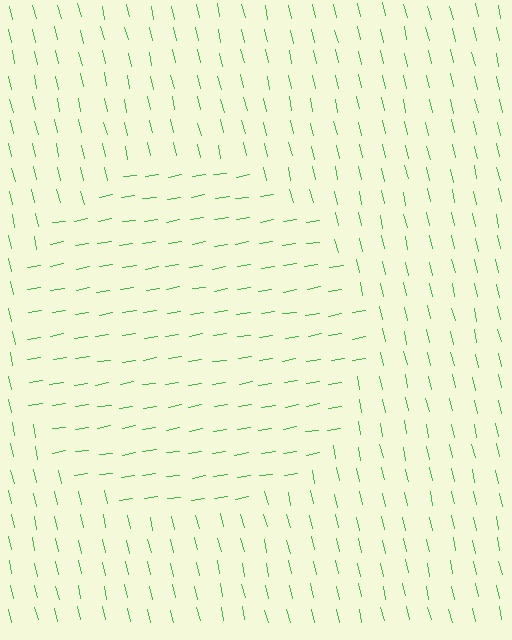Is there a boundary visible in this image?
Yes, there is a texture boundary formed by a change in line orientation.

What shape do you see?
I see a circle.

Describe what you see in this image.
The image is filled with small green line segments. A circle region in the image has lines oriented differently from the surrounding lines, creating a visible texture boundary.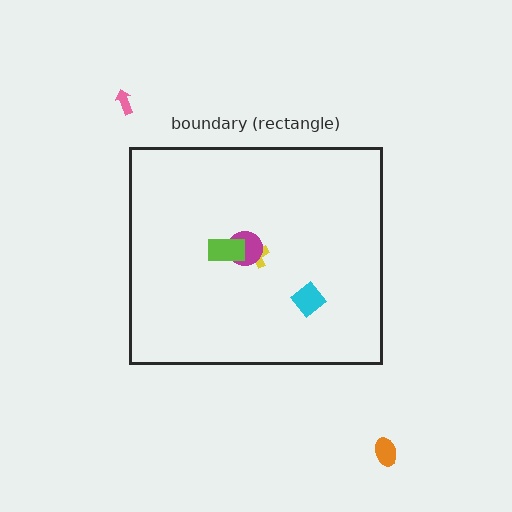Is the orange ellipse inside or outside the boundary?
Outside.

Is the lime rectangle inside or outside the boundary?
Inside.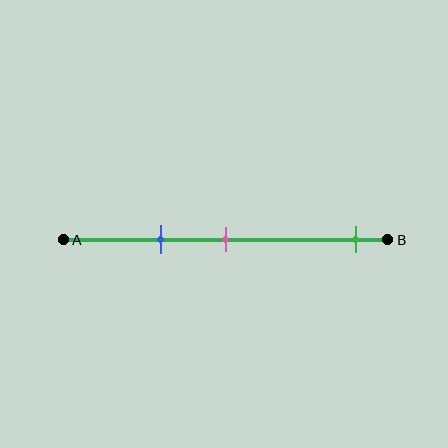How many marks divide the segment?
There are 3 marks dividing the segment.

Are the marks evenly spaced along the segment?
No, the marks are not evenly spaced.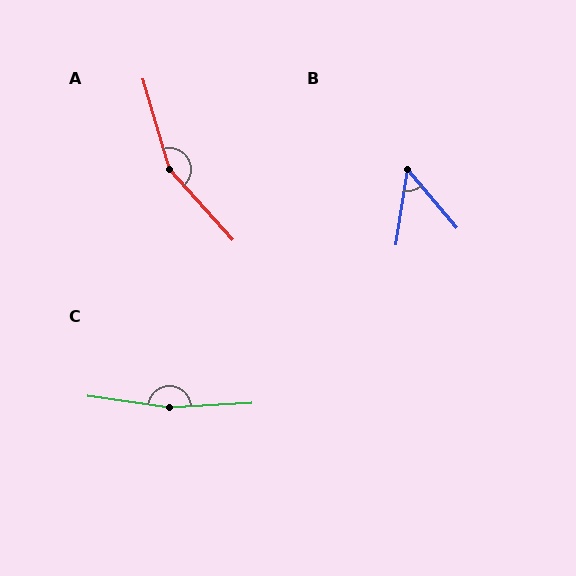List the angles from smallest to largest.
B (49°), A (154°), C (169°).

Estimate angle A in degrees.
Approximately 154 degrees.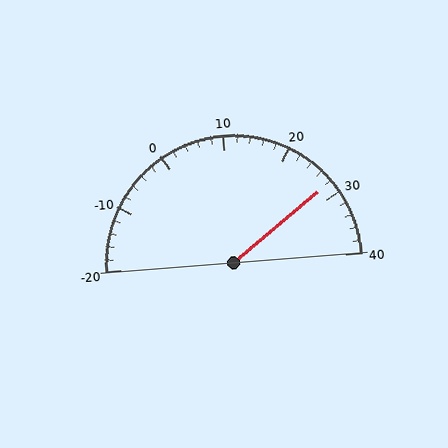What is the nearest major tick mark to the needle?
The nearest major tick mark is 30.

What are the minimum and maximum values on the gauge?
The gauge ranges from -20 to 40.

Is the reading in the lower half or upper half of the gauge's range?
The reading is in the upper half of the range (-20 to 40).